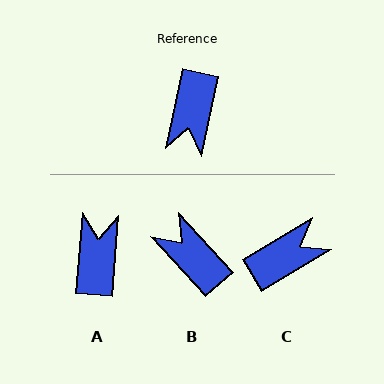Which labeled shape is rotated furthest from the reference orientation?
A, about 173 degrees away.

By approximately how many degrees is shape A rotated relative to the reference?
Approximately 173 degrees clockwise.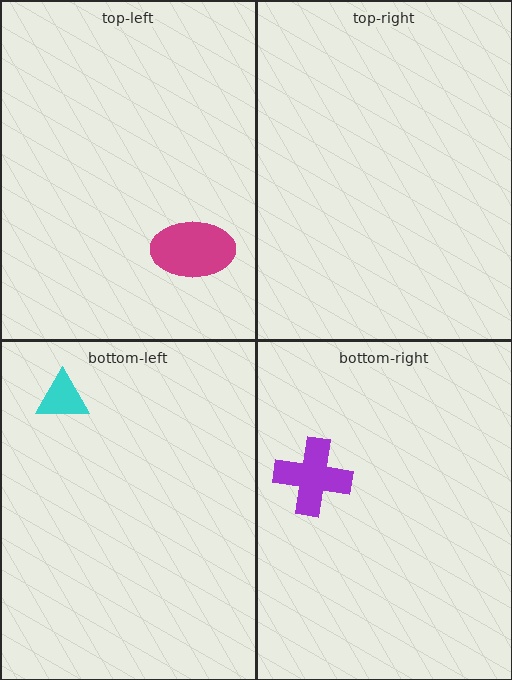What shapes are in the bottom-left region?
The cyan triangle.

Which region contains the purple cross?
The bottom-right region.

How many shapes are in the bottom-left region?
1.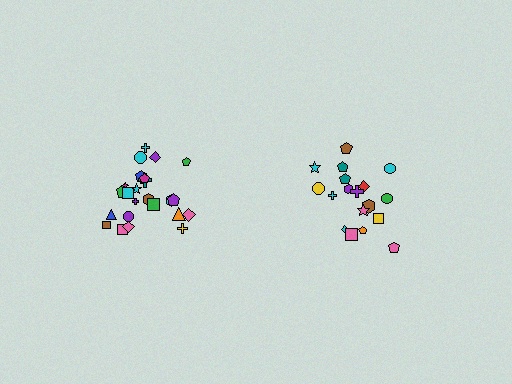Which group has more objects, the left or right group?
The left group.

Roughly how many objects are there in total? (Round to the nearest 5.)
Roughly 45 objects in total.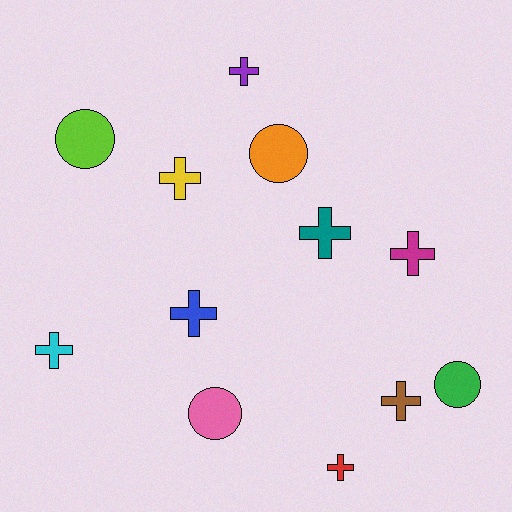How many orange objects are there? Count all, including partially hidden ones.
There is 1 orange object.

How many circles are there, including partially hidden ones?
There are 4 circles.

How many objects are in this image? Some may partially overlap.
There are 12 objects.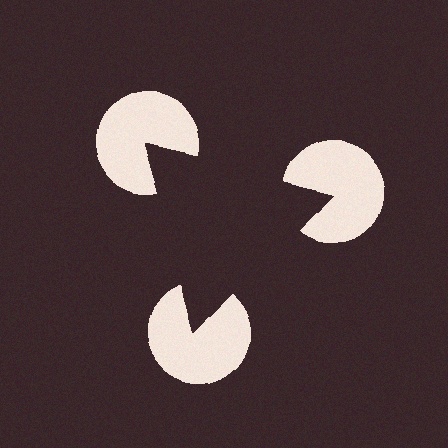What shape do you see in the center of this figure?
An illusory triangle — its edges are inferred from the aligned wedge cuts in the pac-man discs, not physically drawn.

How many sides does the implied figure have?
3 sides.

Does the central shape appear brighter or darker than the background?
It typically appears slightly darker than the background, even though no actual brightness change is drawn.